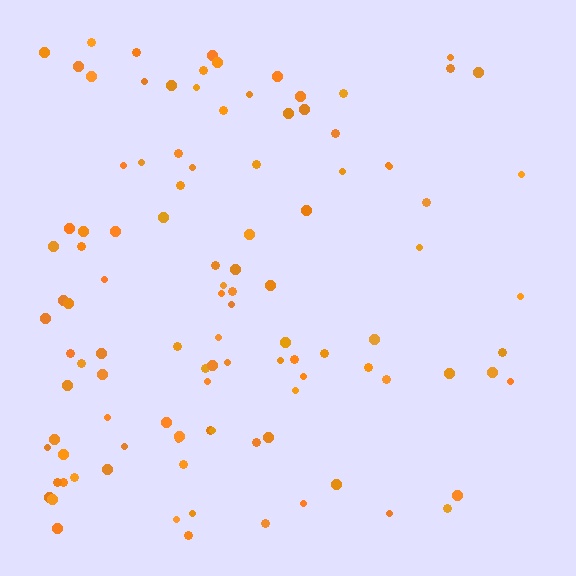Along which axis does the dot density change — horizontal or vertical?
Horizontal.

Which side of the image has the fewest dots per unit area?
The right.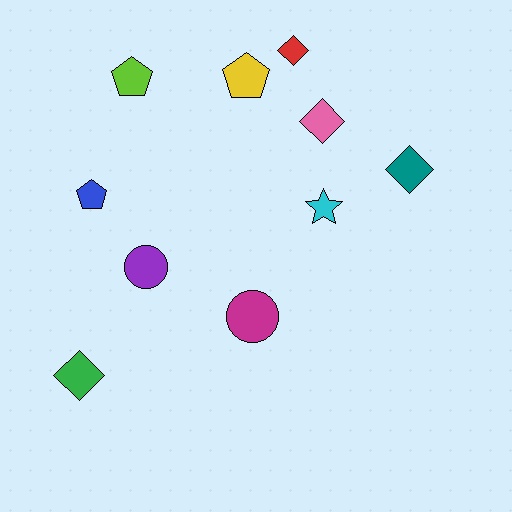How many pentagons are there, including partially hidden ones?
There are 3 pentagons.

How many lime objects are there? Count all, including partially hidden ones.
There is 1 lime object.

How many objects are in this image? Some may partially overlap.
There are 10 objects.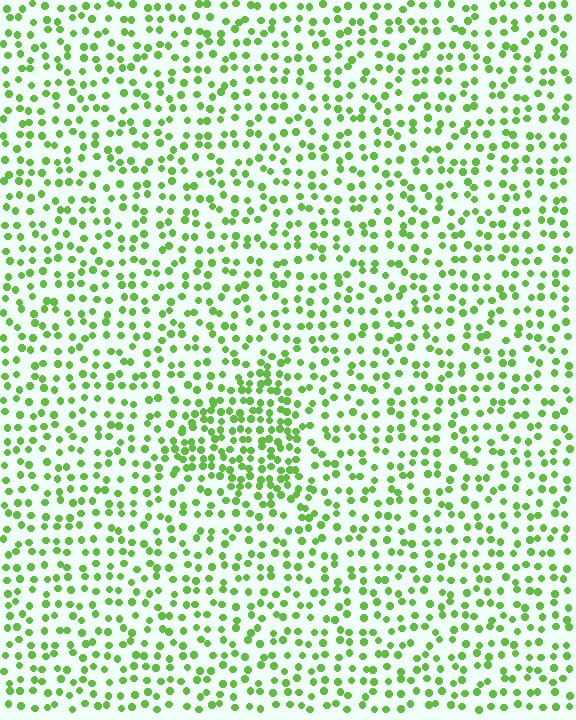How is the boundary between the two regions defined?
The boundary is defined by a change in element density (approximately 1.8x ratio). All elements are the same color, size, and shape.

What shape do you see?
I see a triangle.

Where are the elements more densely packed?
The elements are more densely packed inside the triangle boundary.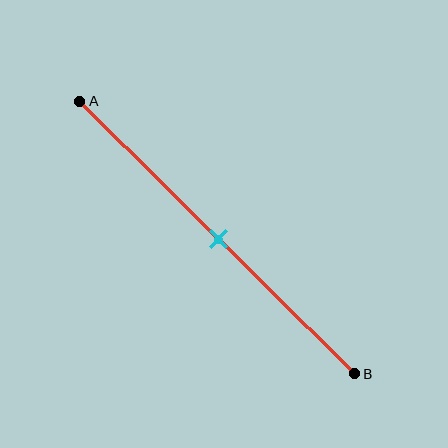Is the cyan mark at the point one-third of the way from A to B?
No, the mark is at about 50% from A, not at the 33% one-third point.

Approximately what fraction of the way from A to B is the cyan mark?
The cyan mark is approximately 50% of the way from A to B.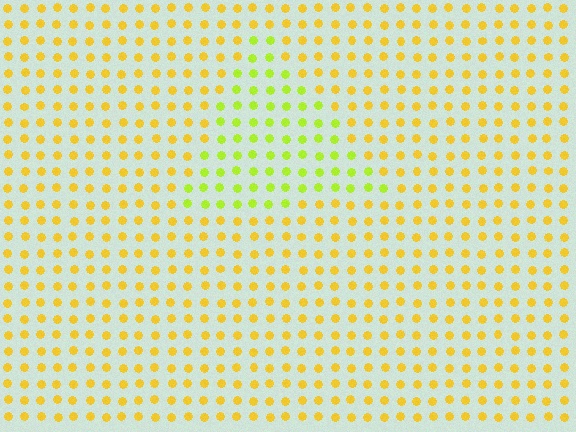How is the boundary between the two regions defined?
The boundary is defined purely by a slight shift in hue (about 34 degrees). Spacing, size, and orientation are identical on both sides.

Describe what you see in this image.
The image is filled with small yellow elements in a uniform arrangement. A triangle-shaped region is visible where the elements are tinted to a slightly different hue, forming a subtle color boundary.